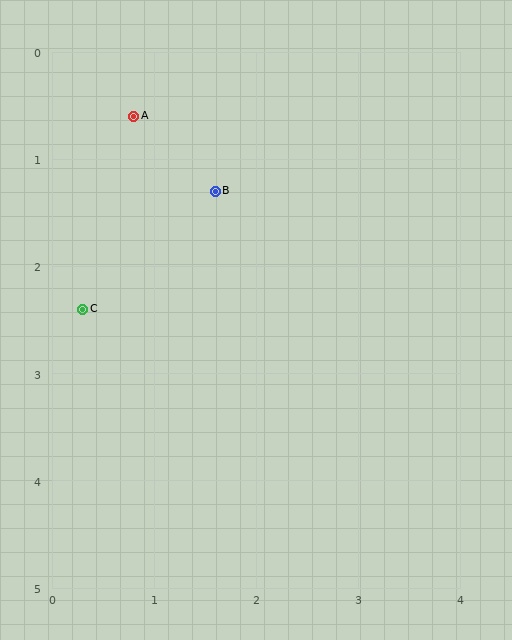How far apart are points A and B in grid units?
Points A and B are about 1.1 grid units apart.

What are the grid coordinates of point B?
Point B is at approximately (1.6, 1.3).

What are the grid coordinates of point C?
Point C is at approximately (0.3, 2.4).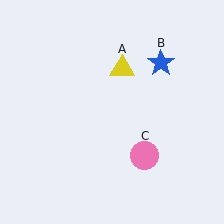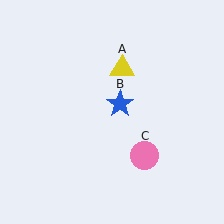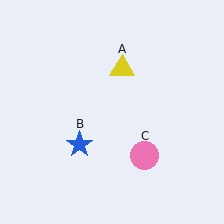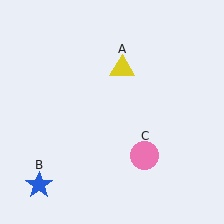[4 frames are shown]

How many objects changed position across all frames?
1 object changed position: blue star (object B).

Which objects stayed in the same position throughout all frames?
Yellow triangle (object A) and pink circle (object C) remained stationary.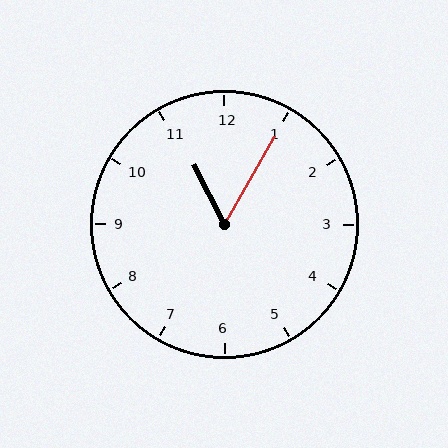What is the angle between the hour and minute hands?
Approximately 58 degrees.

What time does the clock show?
11:05.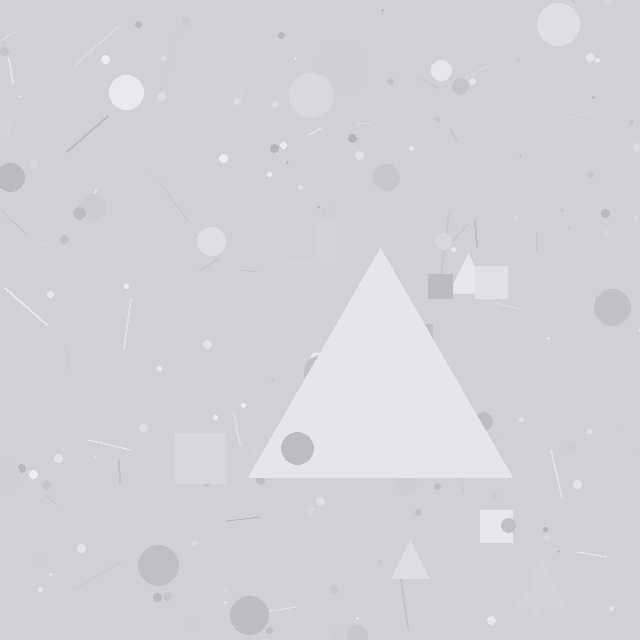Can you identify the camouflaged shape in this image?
The camouflaged shape is a triangle.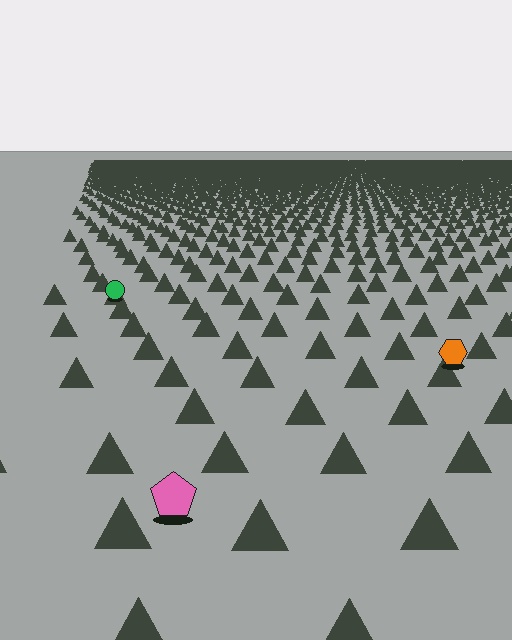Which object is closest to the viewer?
The pink pentagon is closest. The texture marks near it are larger and more spread out.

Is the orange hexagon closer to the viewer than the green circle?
Yes. The orange hexagon is closer — you can tell from the texture gradient: the ground texture is coarser near it.